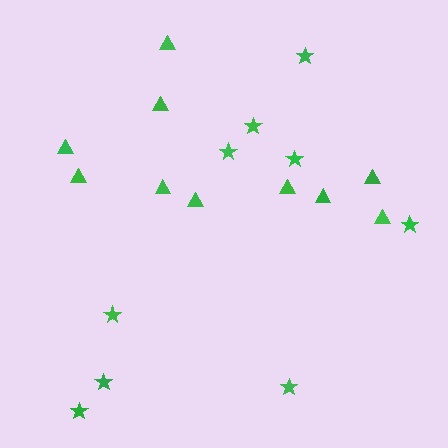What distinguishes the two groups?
There are 2 groups: one group of stars (9) and one group of triangles (10).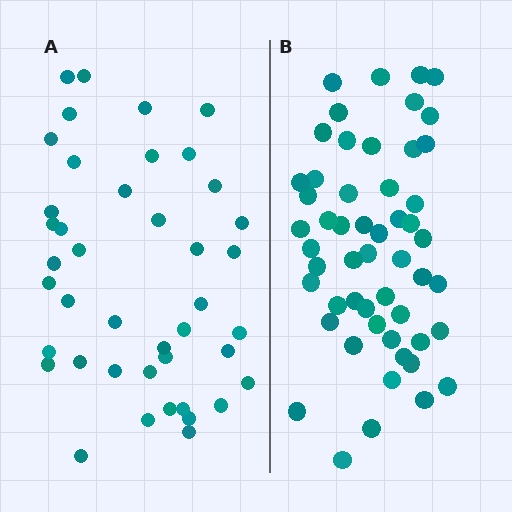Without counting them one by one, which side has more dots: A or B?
Region B (the right region) has more dots.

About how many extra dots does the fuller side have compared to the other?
Region B has roughly 12 or so more dots than region A.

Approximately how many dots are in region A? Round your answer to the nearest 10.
About 40 dots. (The exact count is 42, which rounds to 40.)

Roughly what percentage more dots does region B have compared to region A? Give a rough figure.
About 25% more.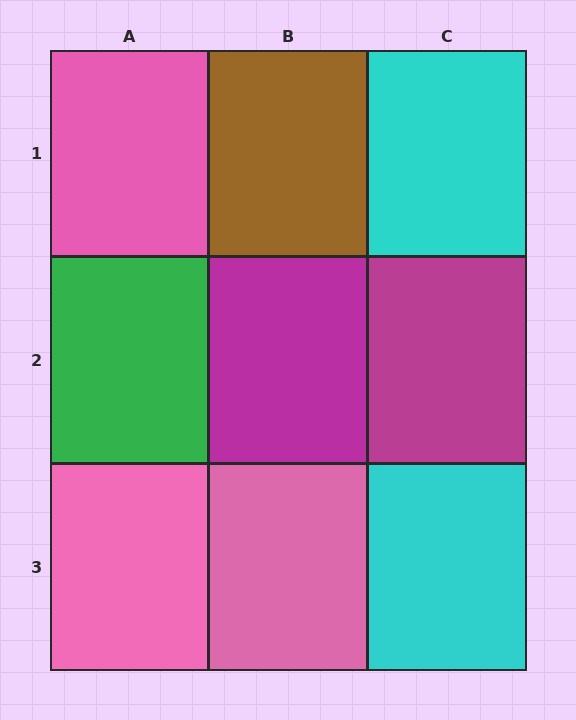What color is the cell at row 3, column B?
Pink.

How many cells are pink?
3 cells are pink.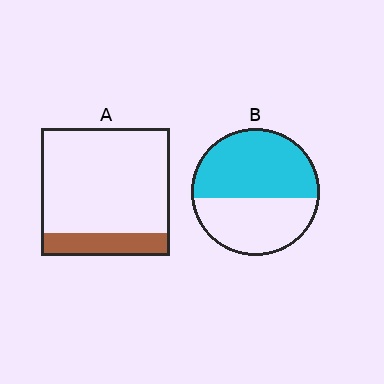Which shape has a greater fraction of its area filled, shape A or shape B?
Shape B.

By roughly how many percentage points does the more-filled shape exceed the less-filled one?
By roughly 40 percentage points (B over A).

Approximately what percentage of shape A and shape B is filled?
A is approximately 20% and B is approximately 55%.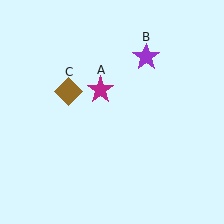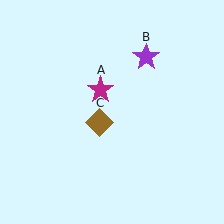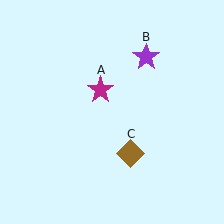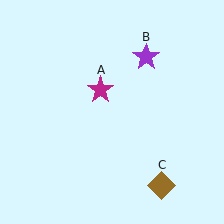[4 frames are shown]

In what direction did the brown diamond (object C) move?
The brown diamond (object C) moved down and to the right.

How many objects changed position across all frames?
1 object changed position: brown diamond (object C).